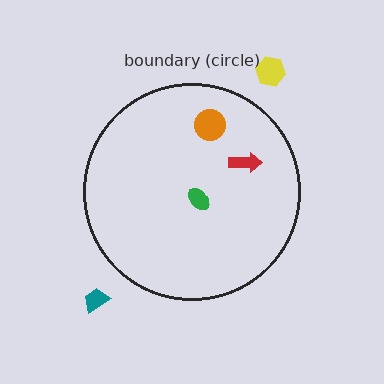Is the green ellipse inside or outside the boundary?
Inside.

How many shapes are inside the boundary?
3 inside, 2 outside.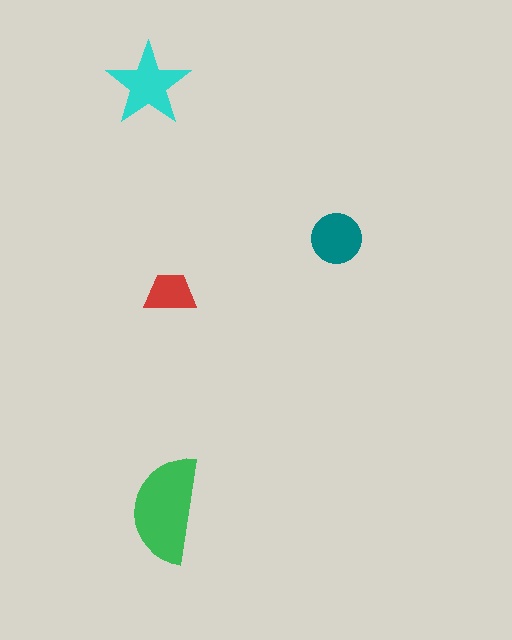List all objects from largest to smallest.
The green semicircle, the cyan star, the teal circle, the red trapezoid.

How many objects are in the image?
There are 4 objects in the image.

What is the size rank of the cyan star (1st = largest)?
2nd.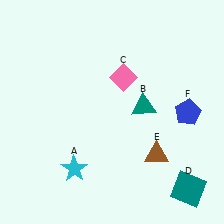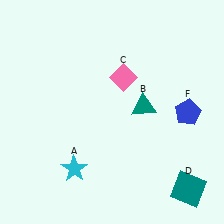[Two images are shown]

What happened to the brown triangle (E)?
The brown triangle (E) was removed in Image 2. It was in the bottom-right area of Image 1.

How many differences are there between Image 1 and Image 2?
There is 1 difference between the two images.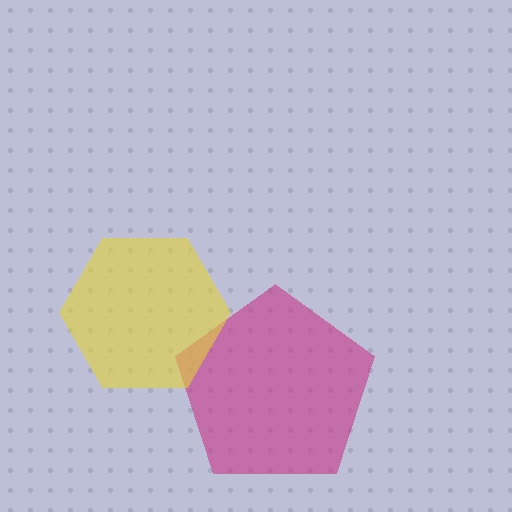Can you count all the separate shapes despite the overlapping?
Yes, there are 2 separate shapes.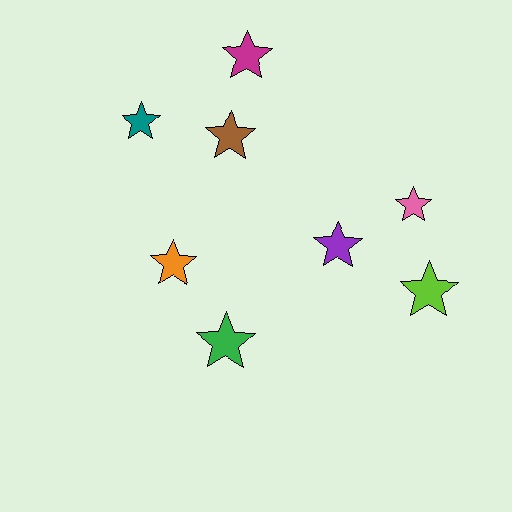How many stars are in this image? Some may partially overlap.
There are 8 stars.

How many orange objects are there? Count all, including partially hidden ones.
There is 1 orange object.